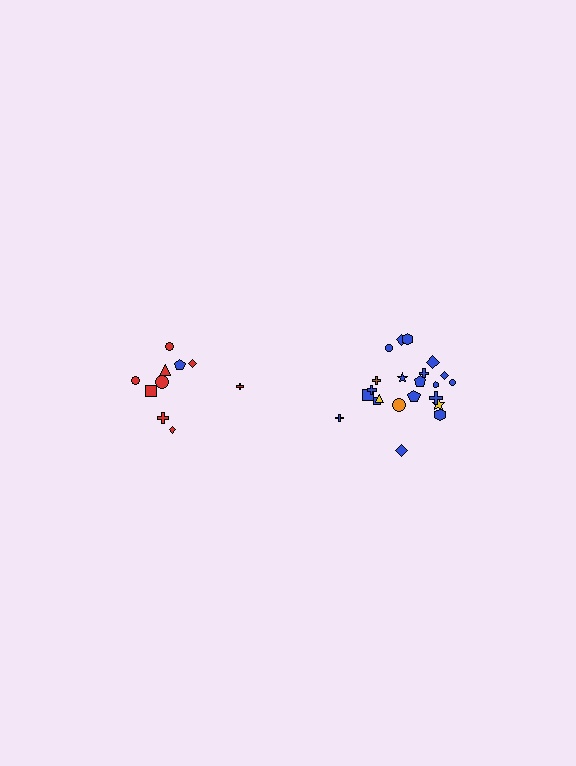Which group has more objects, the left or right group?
The right group.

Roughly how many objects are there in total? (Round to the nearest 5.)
Roughly 30 objects in total.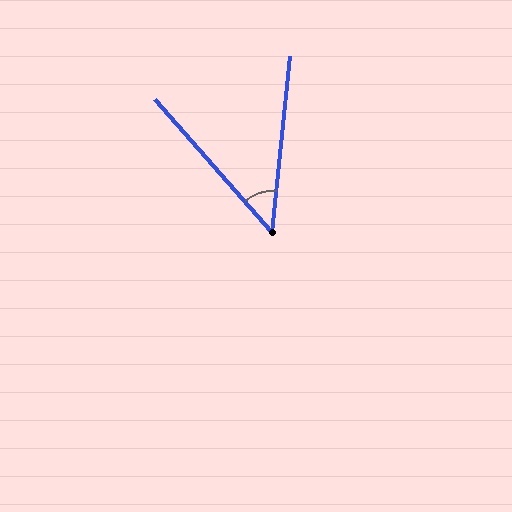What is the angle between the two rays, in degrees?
Approximately 47 degrees.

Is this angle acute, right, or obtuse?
It is acute.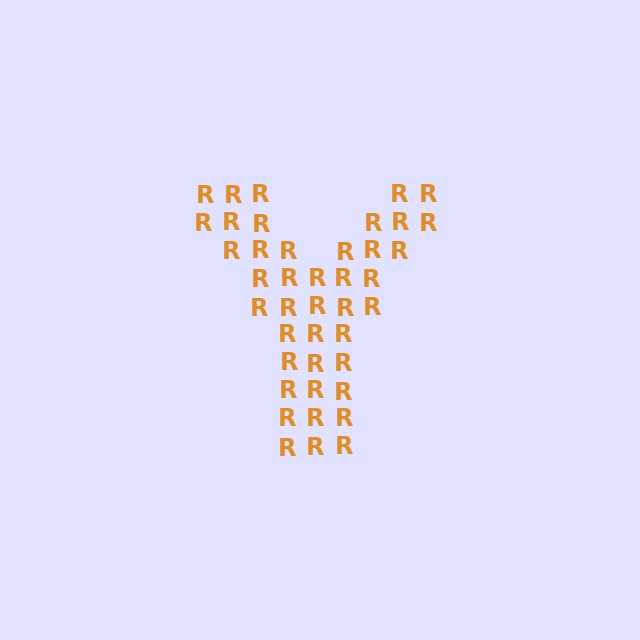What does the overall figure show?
The overall figure shows the letter Y.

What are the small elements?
The small elements are letter R's.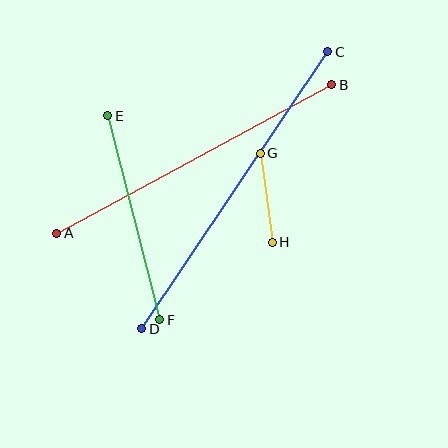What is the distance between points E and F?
The distance is approximately 211 pixels.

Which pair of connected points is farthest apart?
Points C and D are farthest apart.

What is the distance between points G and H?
The distance is approximately 90 pixels.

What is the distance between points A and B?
The distance is approximately 313 pixels.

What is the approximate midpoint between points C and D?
The midpoint is at approximately (235, 190) pixels.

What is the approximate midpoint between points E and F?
The midpoint is at approximately (134, 218) pixels.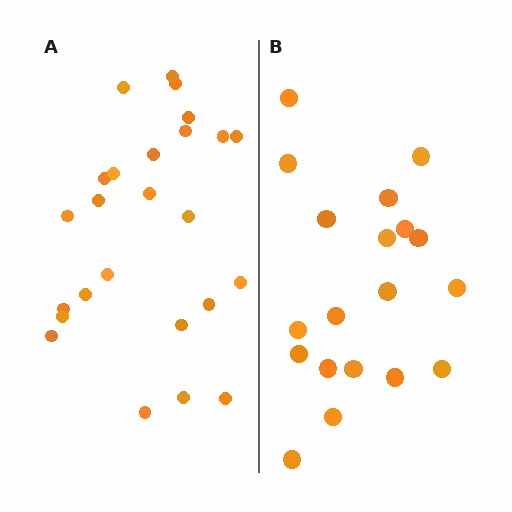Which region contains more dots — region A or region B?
Region A (the left region) has more dots.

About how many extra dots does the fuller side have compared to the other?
Region A has about 6 more dots than region B.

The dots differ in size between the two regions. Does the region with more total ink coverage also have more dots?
No. Region B has more total ink coverage because its dots are larger, but region A actually contains more individual dots. Total area can be misleading — the number of items is what matters here.